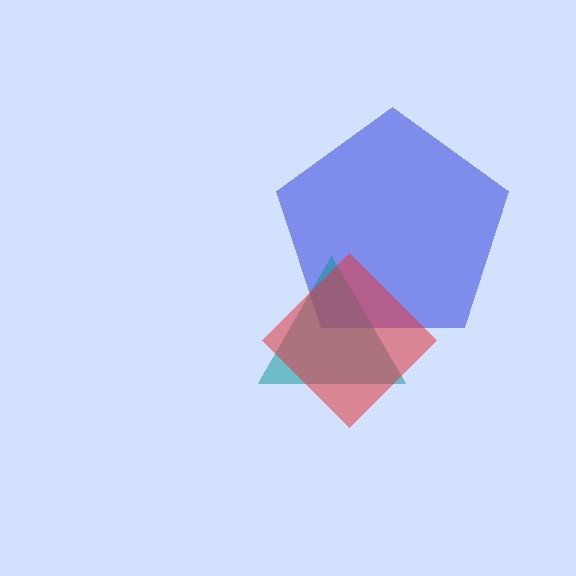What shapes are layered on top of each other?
The layered shapes are: a blue pentagon, a teal triangle, a red diamond.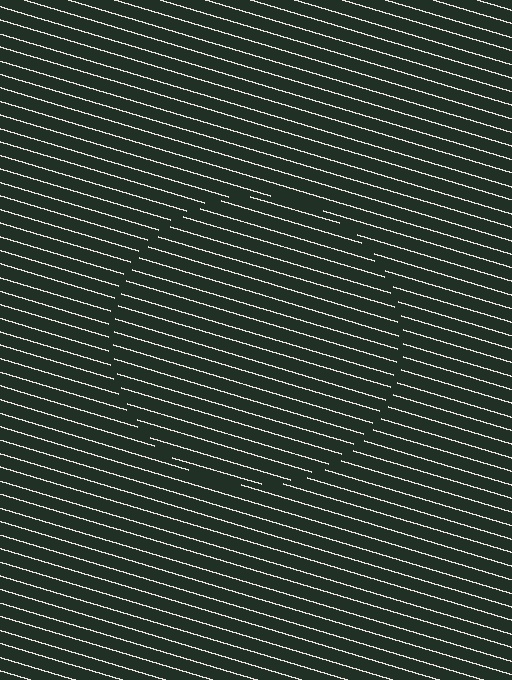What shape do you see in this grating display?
An illusory circle. The interior of the shape contains the same grating, shifted by half a period — the contour is defined by the phase discontinuity where line-ends from the inner and outer gratings abut.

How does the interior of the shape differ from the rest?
The interior of the shape contains the same grating, shifted by half a period — the contour is defined by the phase discontinuity where line-ends from the inner and outer gratings abut.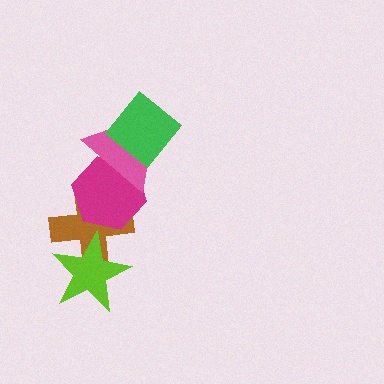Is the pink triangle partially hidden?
Yes, it is partially covered by another shape.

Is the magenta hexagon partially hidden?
Yes, it is partially covered by another shape.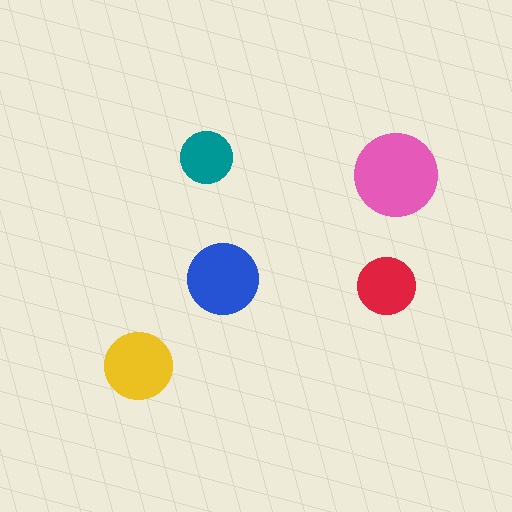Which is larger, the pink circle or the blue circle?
The pink one.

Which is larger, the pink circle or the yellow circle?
The pink one.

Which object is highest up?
The teal circle is topmost.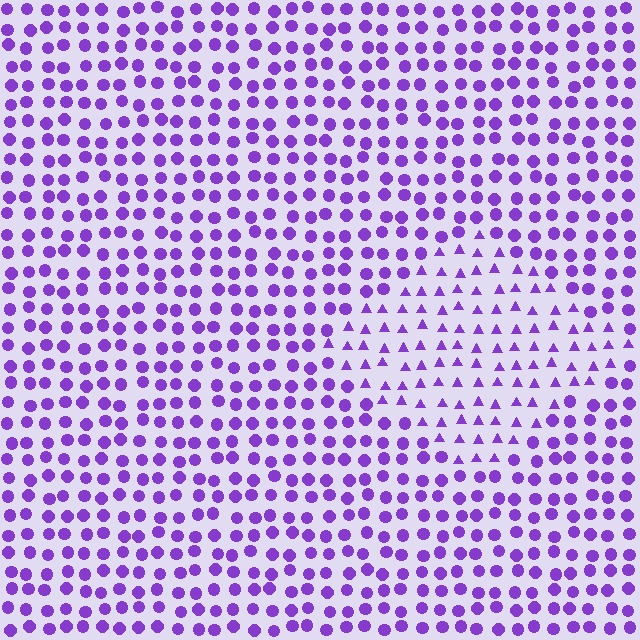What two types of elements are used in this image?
The image uses triangles inside the diamond region and circles outside it.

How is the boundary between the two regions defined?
The boundary is defined by a change in element shape: triangles inside vs. circles outside. All elements share the same color and spacing.